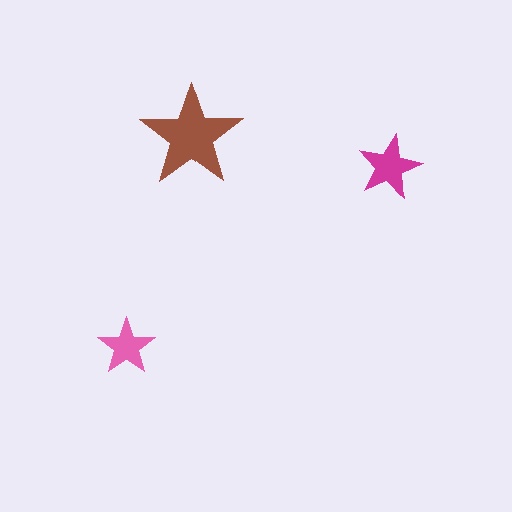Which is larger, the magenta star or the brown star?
The brown one.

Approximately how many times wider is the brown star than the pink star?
About 2 times wider.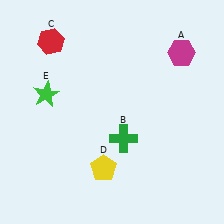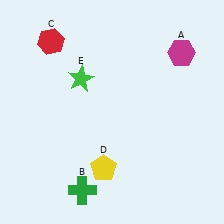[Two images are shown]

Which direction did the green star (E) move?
The green star (E) moved right.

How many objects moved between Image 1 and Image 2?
2 objects moved between the two images.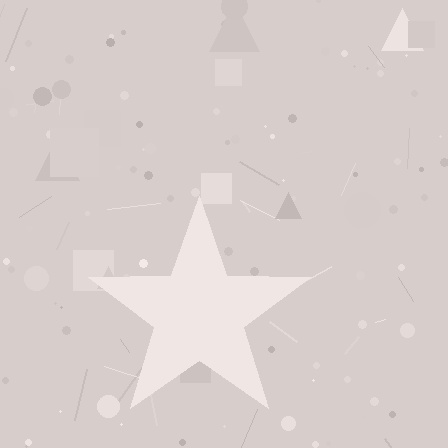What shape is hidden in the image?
A star is hidden in the image.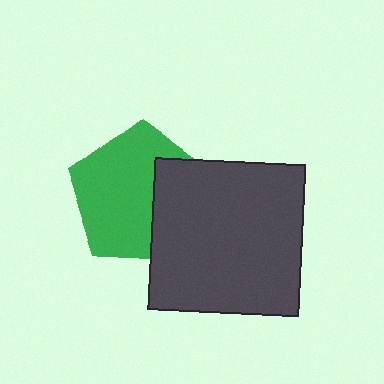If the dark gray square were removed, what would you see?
You would see the complete green pentagon.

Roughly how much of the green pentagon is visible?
Most of it is visible (roughly 66%).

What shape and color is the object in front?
The object in front is a dark gray square.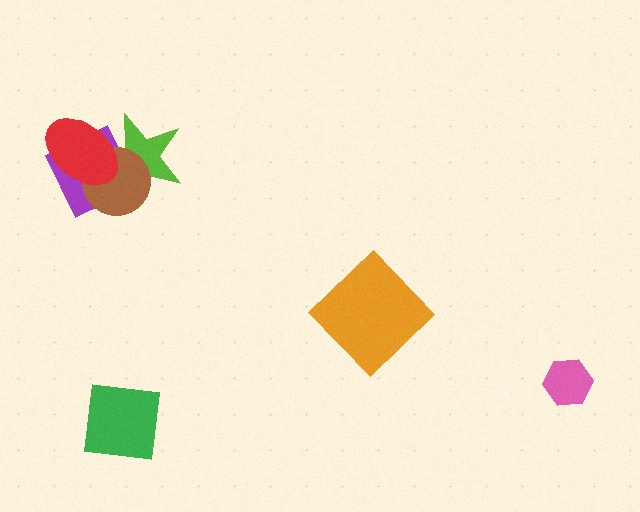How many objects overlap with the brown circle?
3 objects overlap with the brown circle.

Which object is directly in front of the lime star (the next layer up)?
The brown circle is directly in front of the lime star.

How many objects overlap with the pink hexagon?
0 objects overlap with the pink hexagon.